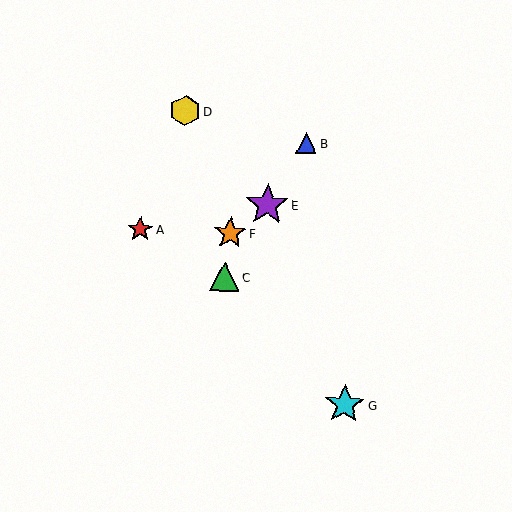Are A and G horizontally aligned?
No, A is at y≈229 and G is at y≈404.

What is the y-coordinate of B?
Object B is at y≈143.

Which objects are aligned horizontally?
Objects A, F are aligned horizontally.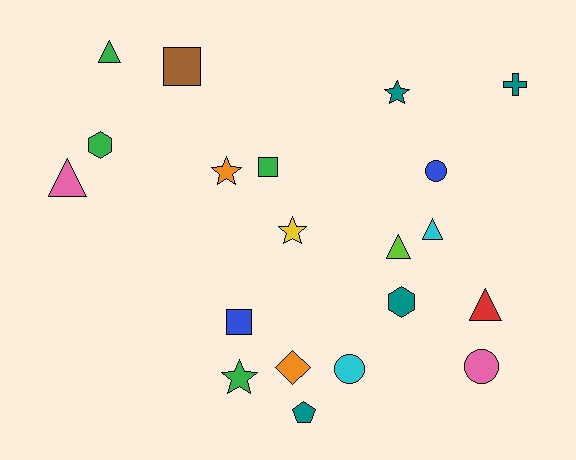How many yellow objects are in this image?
There is 1 yellow object.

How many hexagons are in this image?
There are 2 hexagons.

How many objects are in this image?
There are 20 objects.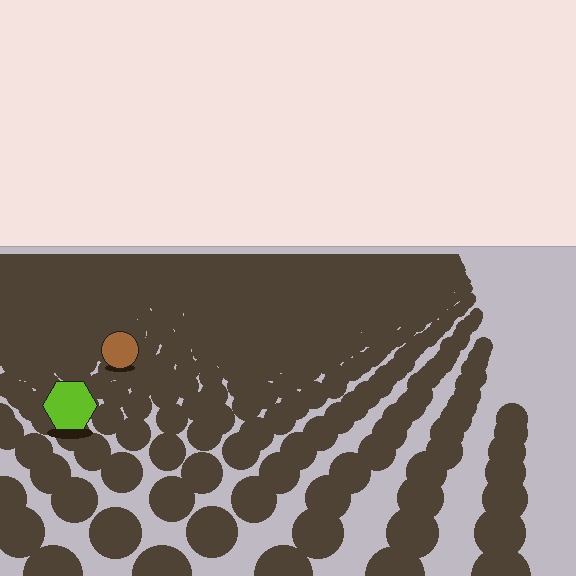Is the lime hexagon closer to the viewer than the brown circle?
Yes. The lime hexagon is closer — you can tell from the texture gradient: the ground texture is coarser near it.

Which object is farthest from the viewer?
The brown circle is farthest from the viewer. It appears smaller and the ground texture around it is denser.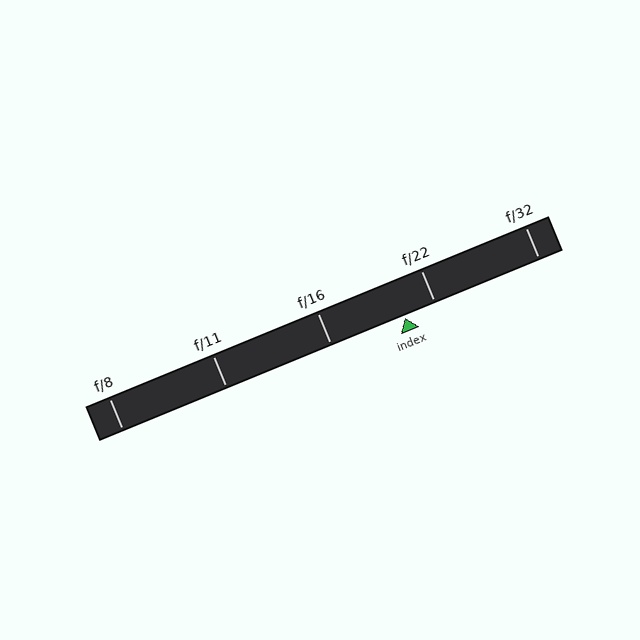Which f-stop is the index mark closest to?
The index mark is closest to f/22.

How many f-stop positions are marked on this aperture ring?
There are 5 f-stop positions marked.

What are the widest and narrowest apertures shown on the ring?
The widest aperture shown is f/8 and the narrowest is f/32.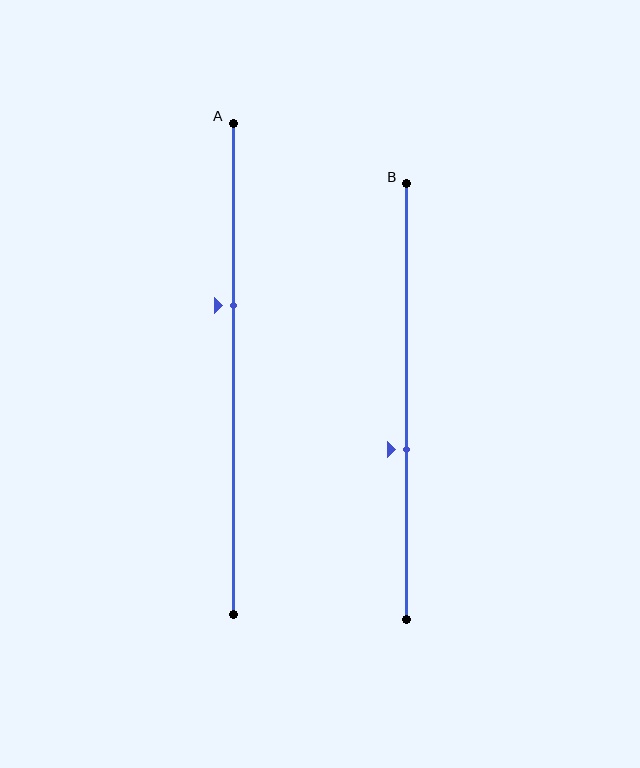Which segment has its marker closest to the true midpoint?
Segment B has its marker closest to the true midpoint.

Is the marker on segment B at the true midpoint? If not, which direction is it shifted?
No, the marker on segment B is shifted downward by about 11% of the segment length.